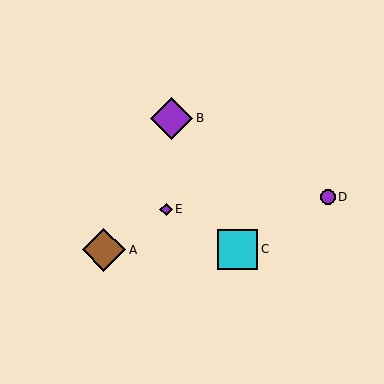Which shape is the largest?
The brown diamond (labeled A) is the largest.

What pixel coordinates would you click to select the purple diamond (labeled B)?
Click at (172, 118) to select the purple diamond B.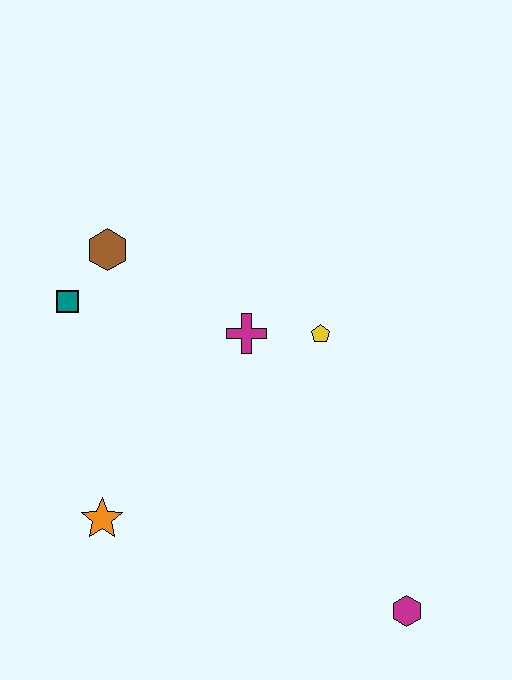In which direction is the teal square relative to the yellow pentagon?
The teal square is to the left of the yellow pentagon.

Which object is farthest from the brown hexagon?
The magenta hexagon is farthest from the brown hexagon.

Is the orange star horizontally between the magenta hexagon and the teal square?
Yes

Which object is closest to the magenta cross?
The yellow pentagon is closest to the magenta cross.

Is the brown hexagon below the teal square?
No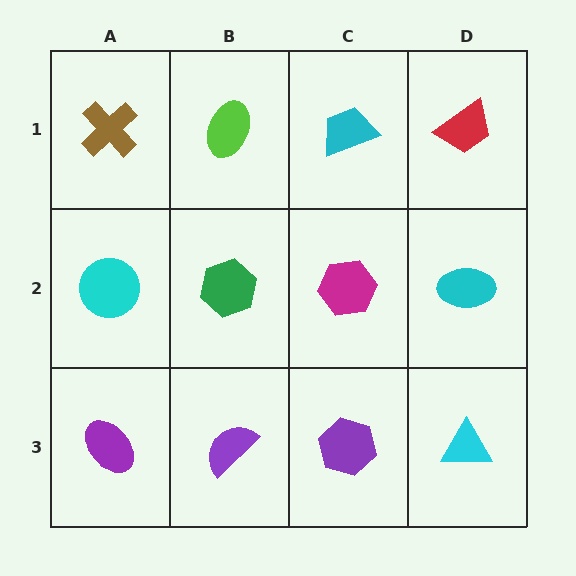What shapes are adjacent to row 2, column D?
A red trapezoid (row 1, column D), a cyan triangle (row 3, column D), a magenta hexagon (row 2, column C).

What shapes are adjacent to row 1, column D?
A cyan ellipse (row 2, column D), a cyan trapezoid (row 1, column C).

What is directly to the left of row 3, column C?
A purple semicircle.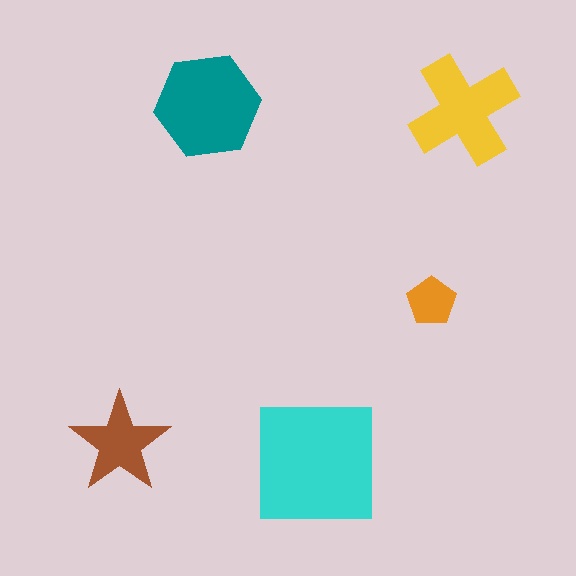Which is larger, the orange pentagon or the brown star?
The brown star.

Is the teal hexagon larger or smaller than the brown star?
Larger.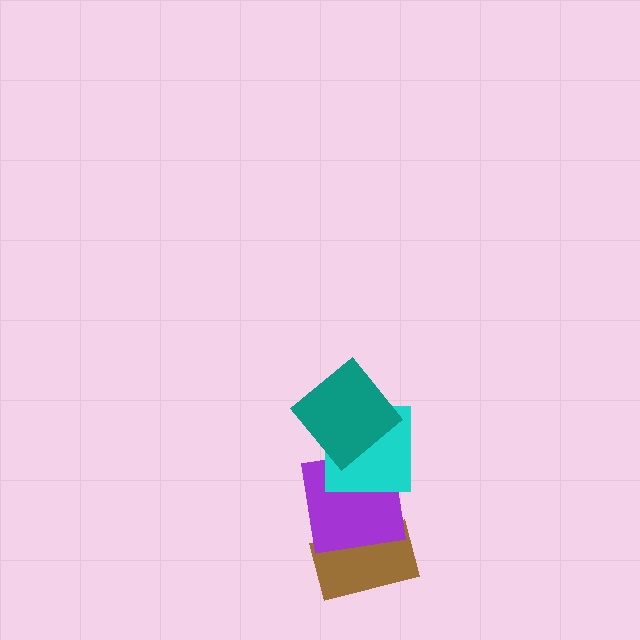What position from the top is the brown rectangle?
The brown rectangle is 4th from the top.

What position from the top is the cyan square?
The cyan square is 2nd from the top.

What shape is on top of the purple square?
The cyan square is on top of the purple square.